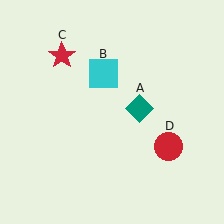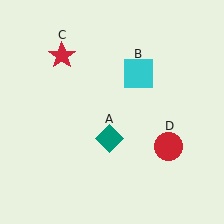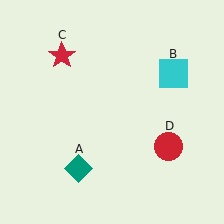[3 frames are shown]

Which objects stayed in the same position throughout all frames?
Red star (object C) and red circle (object D) remained stationary.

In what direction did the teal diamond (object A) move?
The teal diamond (object A) moved down and to the left.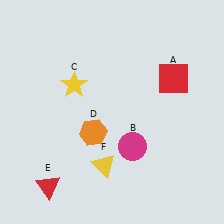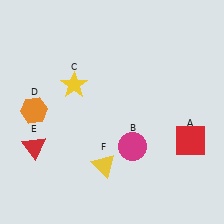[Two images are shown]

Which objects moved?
The objects that moved are: the red square (A), the orange hexagon (D), the red triangle (E).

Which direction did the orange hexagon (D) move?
The orange hexagon (D) moved left.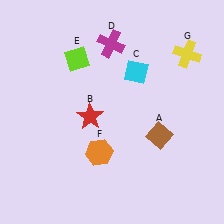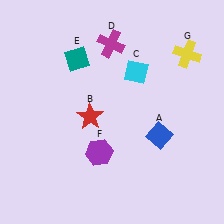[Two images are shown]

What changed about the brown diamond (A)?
In Image 1, A is brown. In Image 2, it changed to blue.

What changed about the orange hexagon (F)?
In Image 1, F is orange. In Image 2, it changed to purple.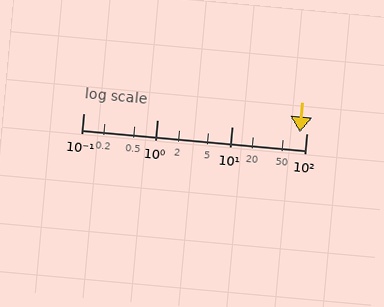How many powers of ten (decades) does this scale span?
The scale spans 3 decades, from 0.1 to 100.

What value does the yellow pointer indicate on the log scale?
The pointer indicates approximately 83.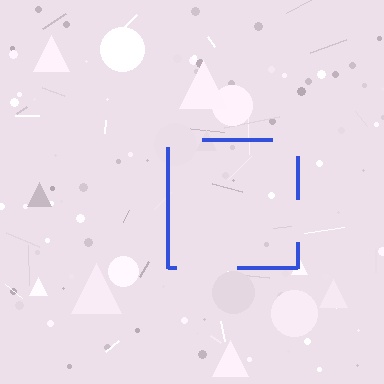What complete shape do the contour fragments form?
The contour fragments form a square.